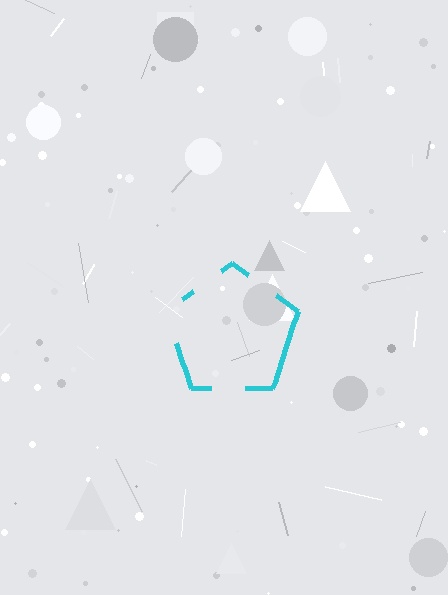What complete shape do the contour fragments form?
The contour fragments form a pentagon.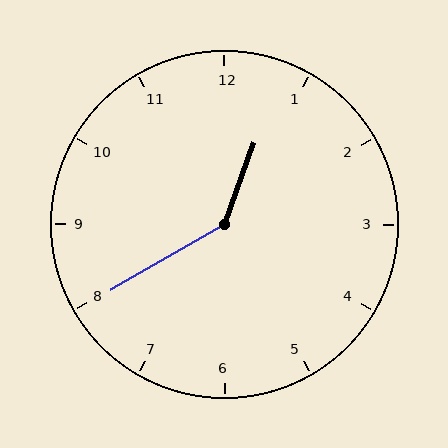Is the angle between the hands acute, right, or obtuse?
It is obtuse.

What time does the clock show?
12:40.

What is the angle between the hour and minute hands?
Approximately 140 degrees.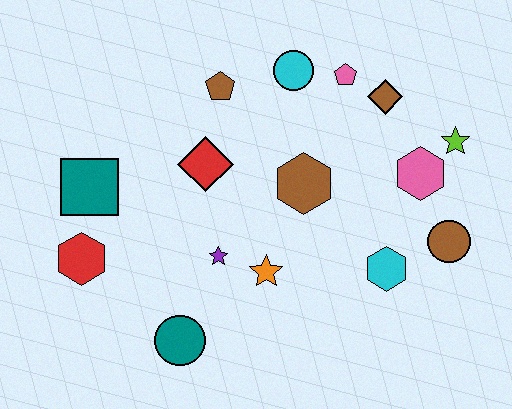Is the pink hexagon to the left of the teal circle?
No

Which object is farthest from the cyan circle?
The teal circle is farthest from the cyan circle.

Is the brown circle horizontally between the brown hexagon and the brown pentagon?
No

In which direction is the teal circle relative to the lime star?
The teal circle is to the left of the lime star.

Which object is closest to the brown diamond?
The pink pentagon is closest to the brown diamond.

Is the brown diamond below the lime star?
No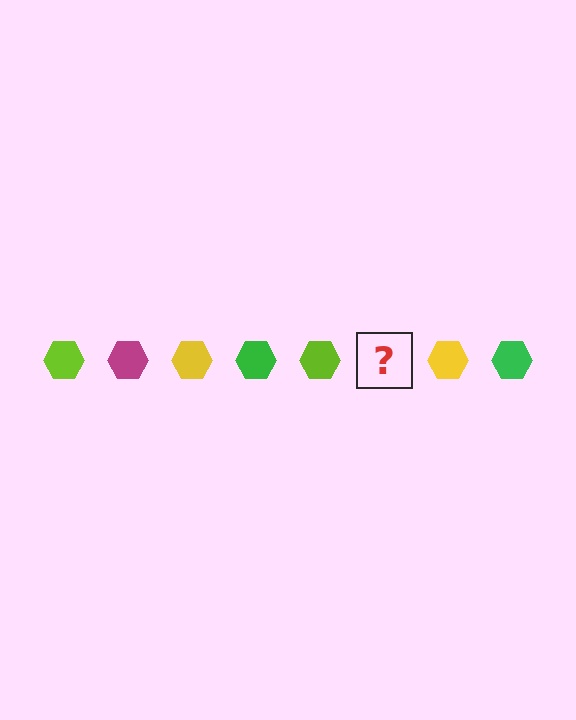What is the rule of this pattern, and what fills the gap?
The rule is that the pattern cycles through lime, magenta, yellow, green hexagons. The gap should be filled with a magenta hexagon.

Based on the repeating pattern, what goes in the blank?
The blank should be a magenta hexagon.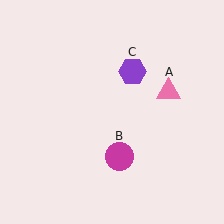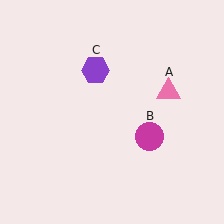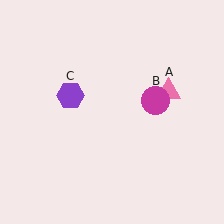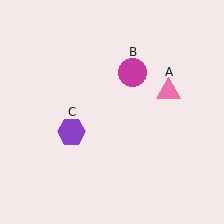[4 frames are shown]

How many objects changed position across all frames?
2 objects changed position: magenta circle (object B), purple hexagon (object C).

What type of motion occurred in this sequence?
The magenta circle (object B), purple hexagon (object C) rotated counterclockwise around the center of the scene.